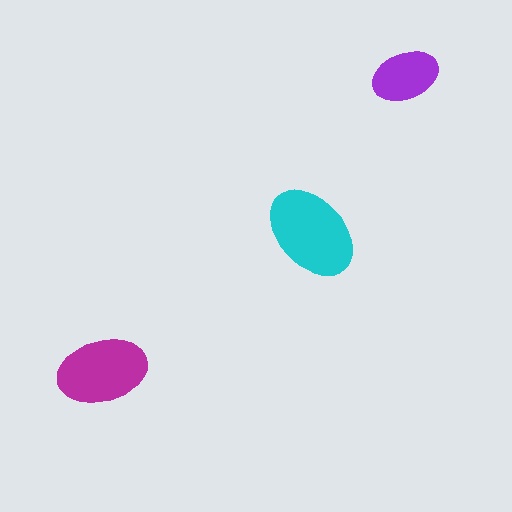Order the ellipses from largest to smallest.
the cyan one, the magenta one, the purple one.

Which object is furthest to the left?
The magenta ellipse is leftmost.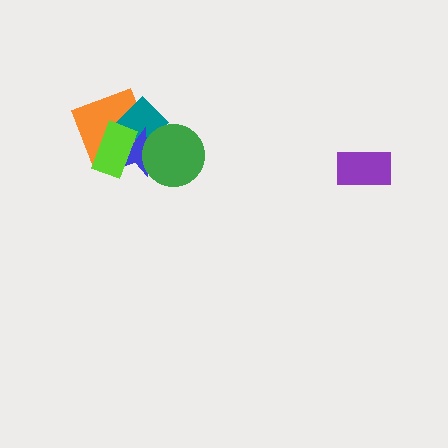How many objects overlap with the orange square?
3 objects overlap with the orange square.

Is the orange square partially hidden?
Yes, it is partially covered by another shape.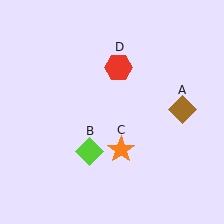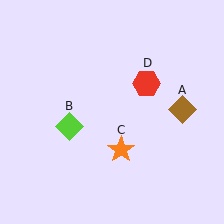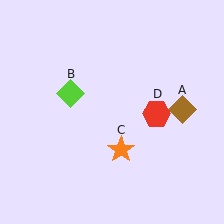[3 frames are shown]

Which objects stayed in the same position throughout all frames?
Brown diamond (object A) and orange star (object C) remained stationary.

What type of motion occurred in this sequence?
The lime diamond (object B), red hexagon (object D) rotated clockwise around the center of the scene.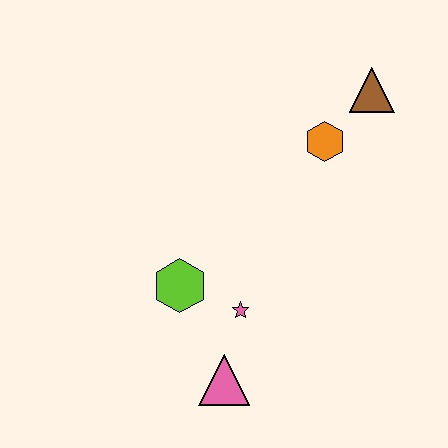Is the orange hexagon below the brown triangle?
Yes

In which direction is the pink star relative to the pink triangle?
The pink star is above the pink triangle.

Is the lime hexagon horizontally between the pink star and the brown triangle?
No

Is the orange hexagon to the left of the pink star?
No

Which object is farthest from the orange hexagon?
The pink triangle is farthest from the orange hexagon.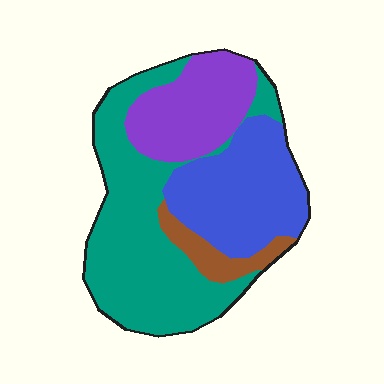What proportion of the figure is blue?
Blue covers around 30% of the figure.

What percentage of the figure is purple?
Purple covers roughly 20% of the figure.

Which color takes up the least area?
Brown, at roughly 5%.